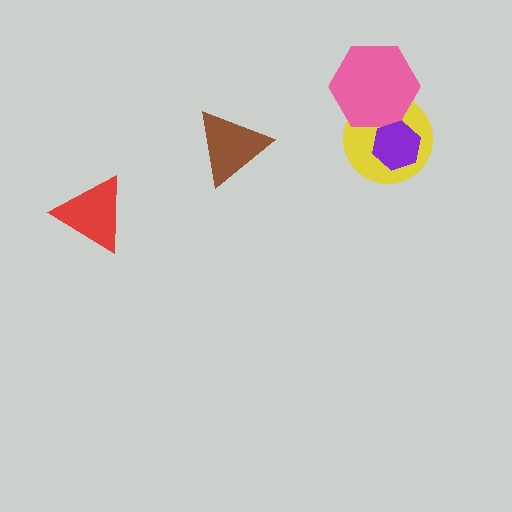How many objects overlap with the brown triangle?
0 objects overlap with the brown triangle.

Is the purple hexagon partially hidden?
No, no other shape covers it.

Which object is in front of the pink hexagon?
The purple hexagon is in front of the pink hexagon.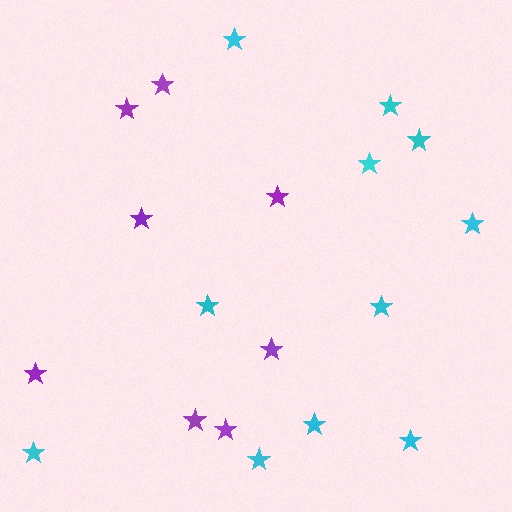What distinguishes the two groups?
There are 2 groups: one group of purple stars (8) and one group of cyan stars (11).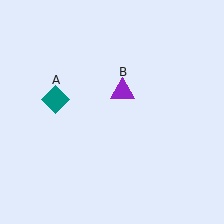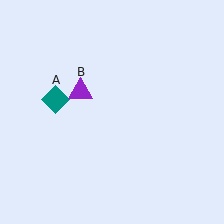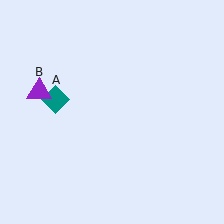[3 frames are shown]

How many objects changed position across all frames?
1 object changed position: purple triangle (object B).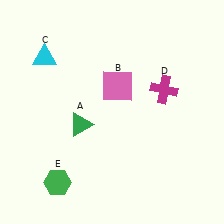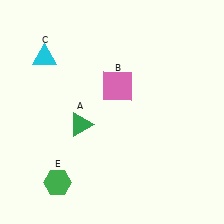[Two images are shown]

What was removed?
The magenta cross (D) was removed in Image 2.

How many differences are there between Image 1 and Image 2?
There is 1 difference between the two images.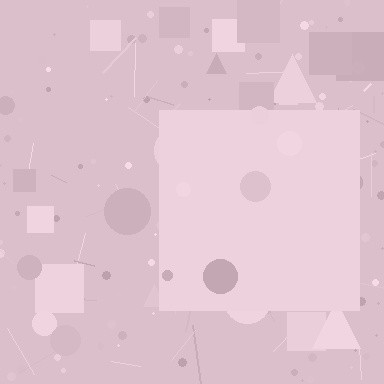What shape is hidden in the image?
A square is hidden in the image.